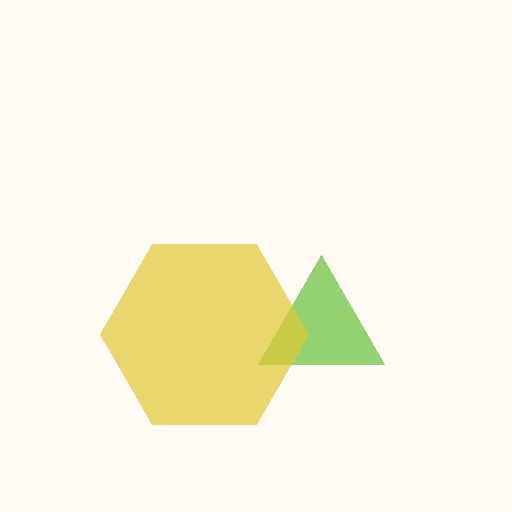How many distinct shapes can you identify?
There are 2 distinct shapes: a lime triangle, a yellow hexagon.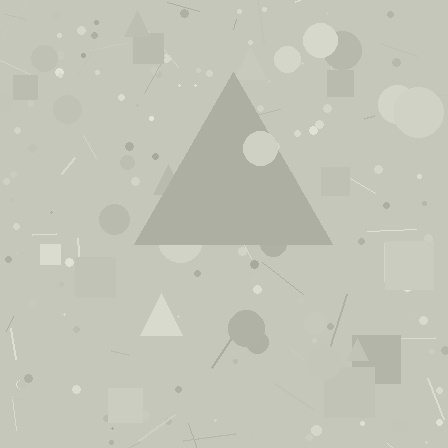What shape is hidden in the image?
A triangle is hidden in the image.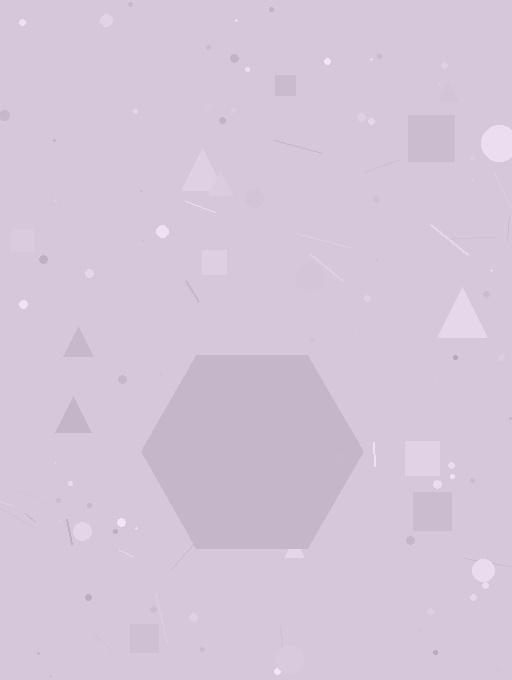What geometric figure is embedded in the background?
A hexagon is embedded in the background.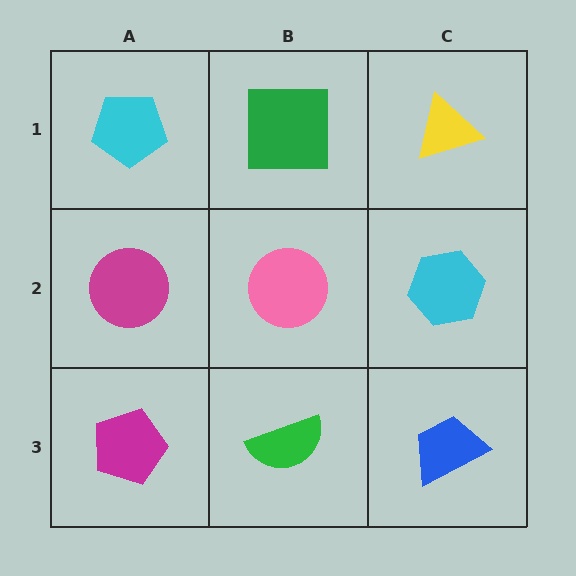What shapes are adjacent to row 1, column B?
A pink circle (row 2, column B), a cyan pentagon (row 1, column A), a yellow triangle (row 1, column C).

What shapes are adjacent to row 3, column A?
A magenta circle (row 2, column A), a green semicircle (row 3, column B).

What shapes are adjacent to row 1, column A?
A magenta circle (row 2, column A), a green square (row 1, column B).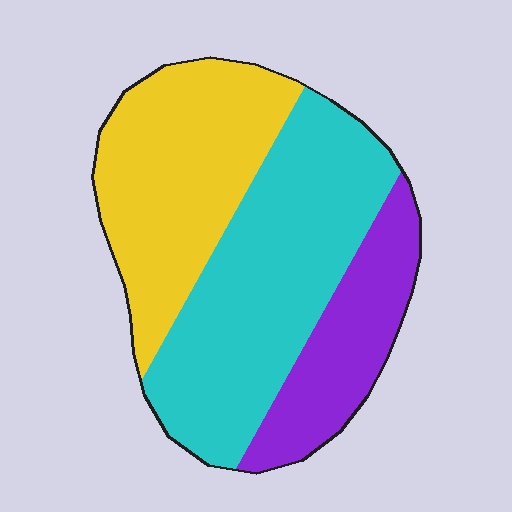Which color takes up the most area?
Cyan, at roughly 45%.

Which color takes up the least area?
Purple, at roughly 20%.